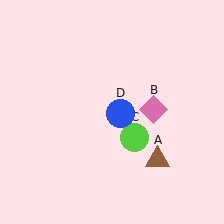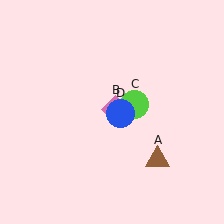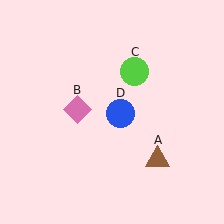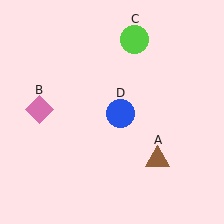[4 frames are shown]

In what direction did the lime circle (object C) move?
The lime circle (object C) moved up.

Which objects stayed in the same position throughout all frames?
Brown triangle (object A) and blue circle (object D) remained stationary.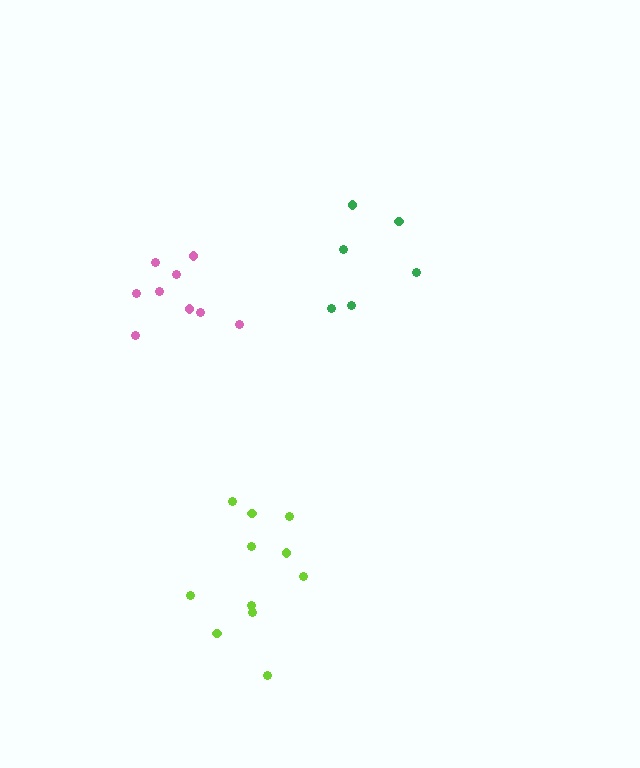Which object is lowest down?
The lime cluster is bottommost.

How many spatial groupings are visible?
There are 3 spatial groupings.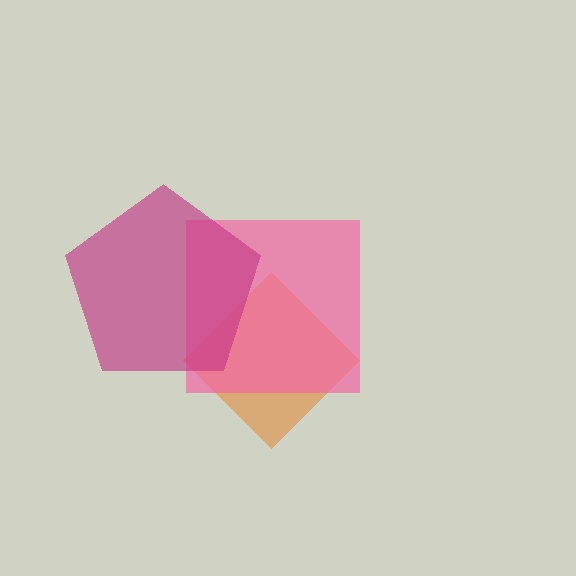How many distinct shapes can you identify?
There are 3 distinct shapes: an orange diamond, a pink square, a magenta pentagon.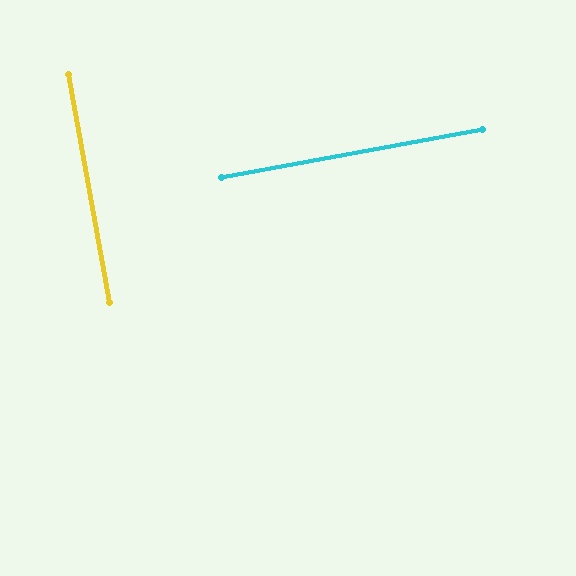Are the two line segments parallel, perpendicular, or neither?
Perpendicular — they meet at approximately 90°.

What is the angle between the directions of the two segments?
Approximately 90 degrees.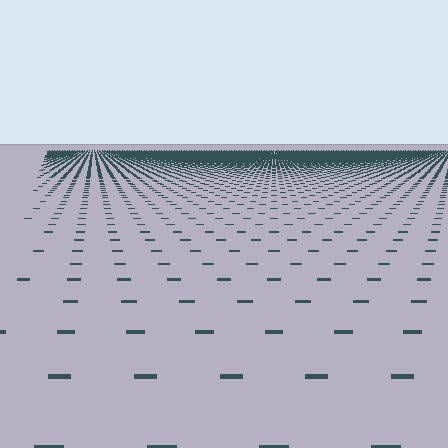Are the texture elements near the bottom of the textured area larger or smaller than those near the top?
Larger. Near the bottom, elements are closer to the viewer and appear at a bigger on-screen size.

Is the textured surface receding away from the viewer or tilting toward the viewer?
The surface is receding away from the viewer. Texture elements get smaller and denser toward the top.